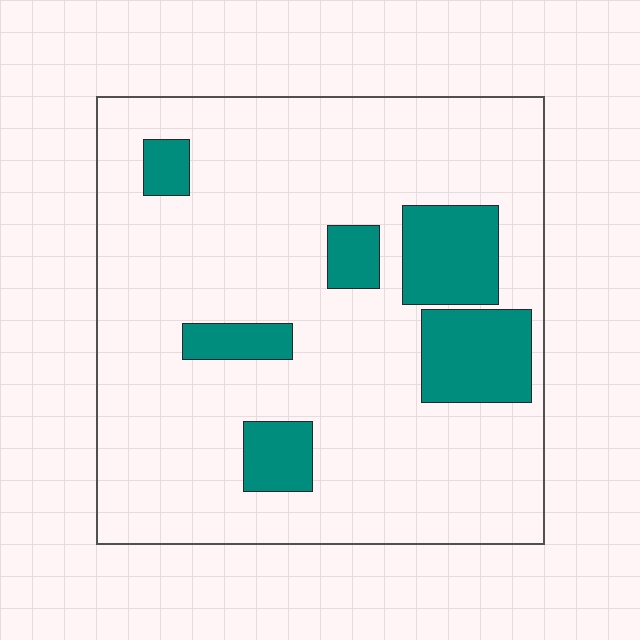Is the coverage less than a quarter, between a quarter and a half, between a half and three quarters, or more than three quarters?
Less than a quarter.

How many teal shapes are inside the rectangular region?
6.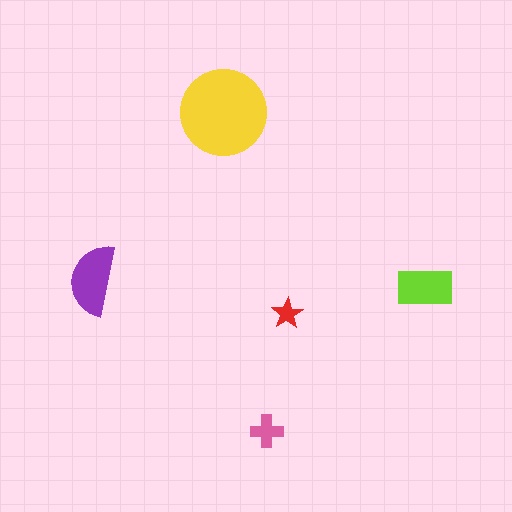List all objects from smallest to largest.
The red star, the pink cross, the lime rectangle, the purple semicircle, the yellow circle.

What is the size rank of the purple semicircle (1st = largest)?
2nd.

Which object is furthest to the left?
The purple semicircle is leftmost.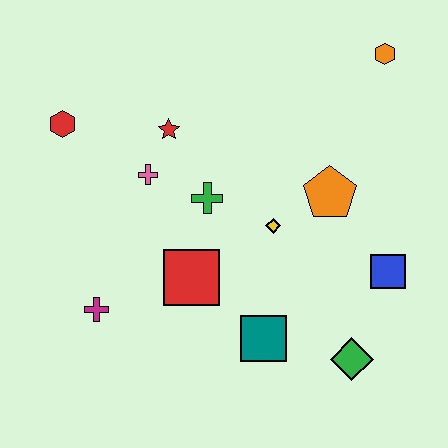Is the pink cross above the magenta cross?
Yes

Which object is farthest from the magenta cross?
The orange hexagon is farthest from the magenta cross.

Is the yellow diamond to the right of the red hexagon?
Yes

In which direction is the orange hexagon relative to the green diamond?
The orange hexagon is above the green diamond.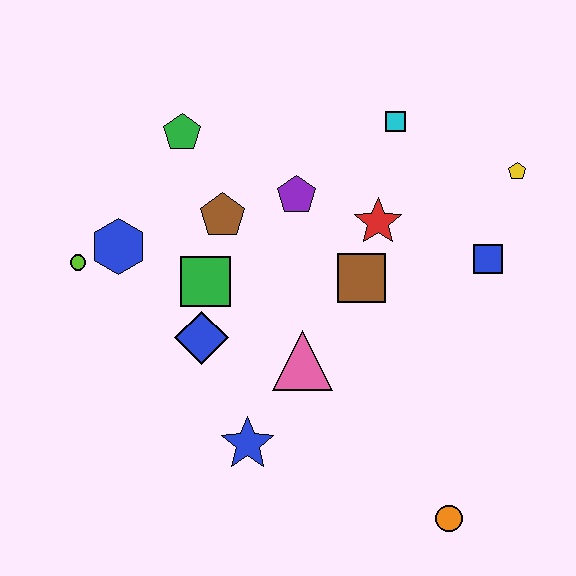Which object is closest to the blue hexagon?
The lime circle is closest to the blue hexagon.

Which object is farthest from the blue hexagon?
The orange circle is farthest from the blue hexagon.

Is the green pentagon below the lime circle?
No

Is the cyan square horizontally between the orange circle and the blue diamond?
Yes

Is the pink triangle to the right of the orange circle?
No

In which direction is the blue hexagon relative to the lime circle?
The blue hexagon is to the right of the lime circle.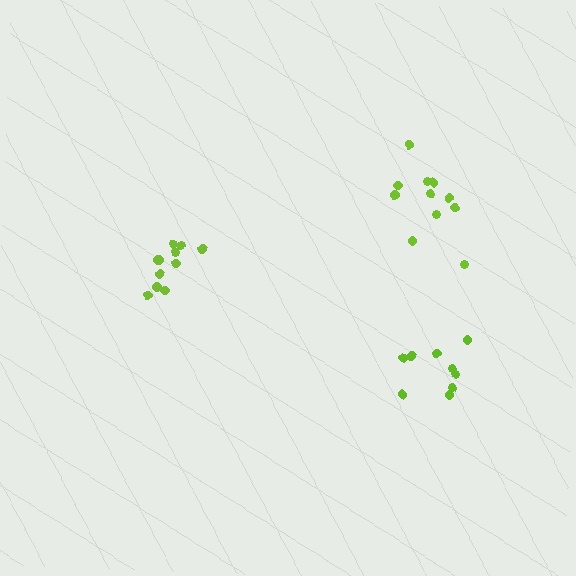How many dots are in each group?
Group 1: 11 dots, Group 2: 11 dots, Group 3: 9 dots (31 total).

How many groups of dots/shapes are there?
There are 3 groups.